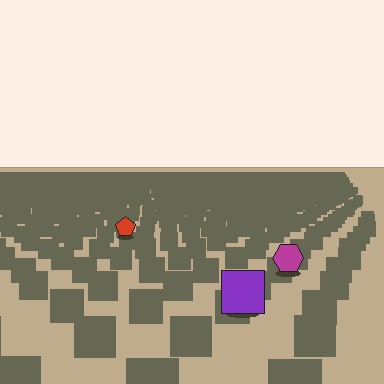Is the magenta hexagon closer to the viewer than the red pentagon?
Yes. The magenta hexagon is closer — you can tell from the texture gradient: the ground texture is coarser near it.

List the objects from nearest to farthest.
From nearest to farthest: the purple square, the magenta hexagon, the red pentagon.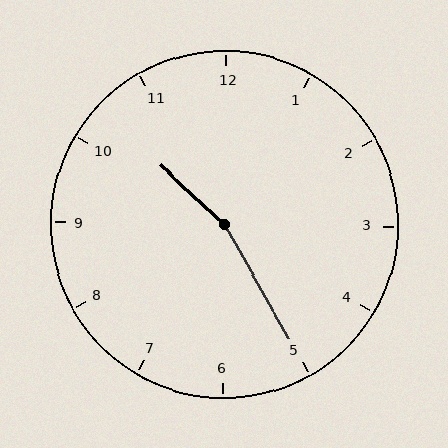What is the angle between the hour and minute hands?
Approximately 162 degrees.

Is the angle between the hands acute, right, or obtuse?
It is obtuse.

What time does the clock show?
10:25.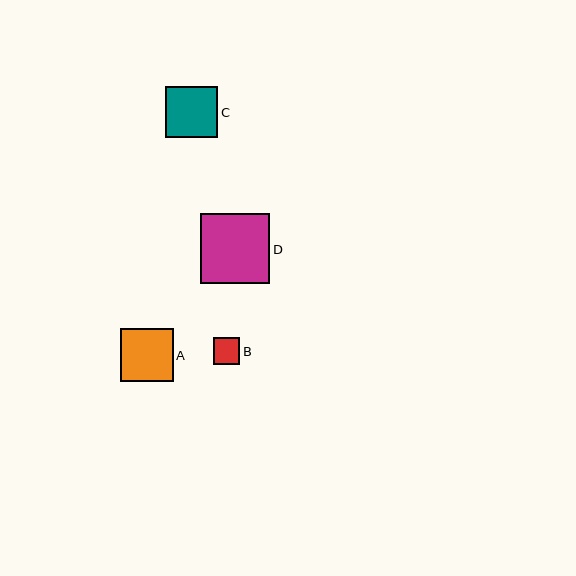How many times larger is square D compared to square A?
Square D is approximately 1.3 times the size of square A.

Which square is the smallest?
Square B is the smallest with a size of approximately 26 pixels.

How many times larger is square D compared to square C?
Square D is approximately 1.3 times the size of square C.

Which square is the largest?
Square D is the largest with a size of approximately 70 pixels.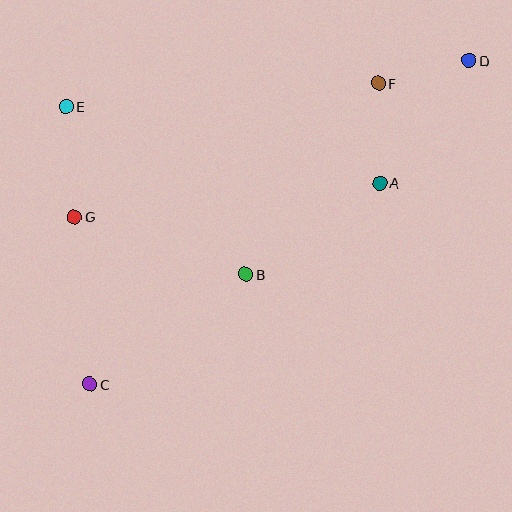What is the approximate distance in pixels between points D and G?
The distance between D and G is approximately 425 pixels.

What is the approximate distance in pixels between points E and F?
The distance between E and F is approximately 313 pixels.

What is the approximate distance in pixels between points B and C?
The distance between B and C is approximately 191 pixels.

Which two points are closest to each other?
Points D and F are closest to each other.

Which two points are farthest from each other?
Points C and D are farthest from each other.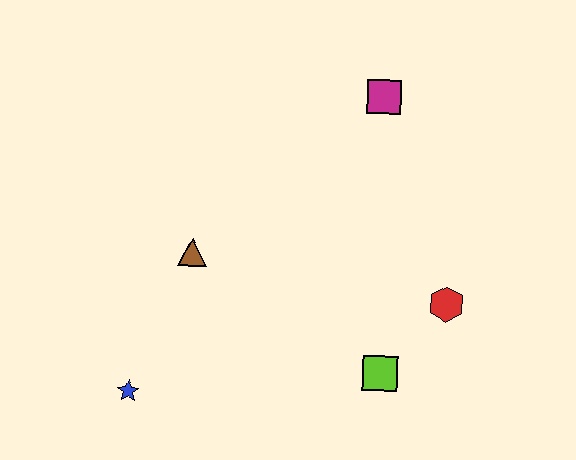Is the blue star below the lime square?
Yes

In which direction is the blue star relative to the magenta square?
The blue star is below the magenta square.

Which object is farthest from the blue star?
The magenta square is farthest from the blue star.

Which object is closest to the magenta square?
The red hexagon is closest to the magenta square.